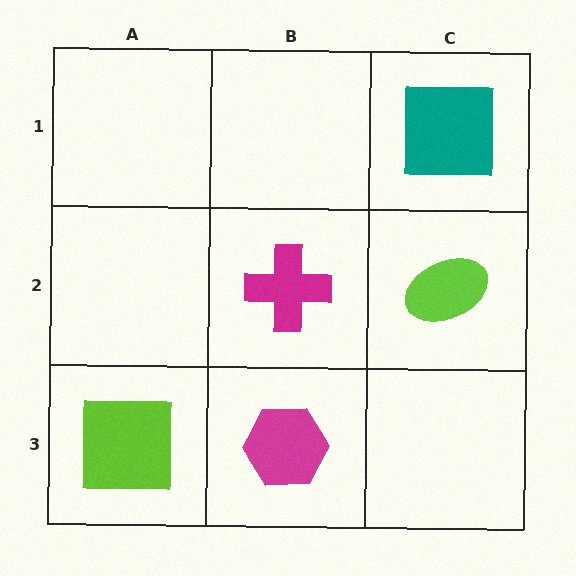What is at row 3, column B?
A magenta hexagon.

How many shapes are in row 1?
1 shape.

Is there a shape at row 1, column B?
No, that cell is empty.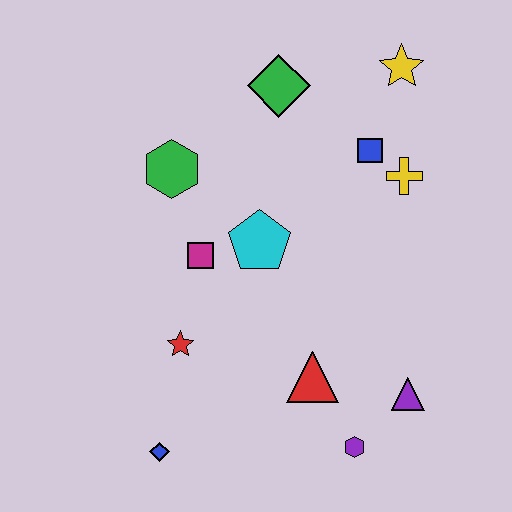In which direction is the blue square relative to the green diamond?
The blue square is to the right of the green diamond.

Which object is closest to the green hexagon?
The magenta square is closest to the green hexagon.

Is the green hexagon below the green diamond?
Yes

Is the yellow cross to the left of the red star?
No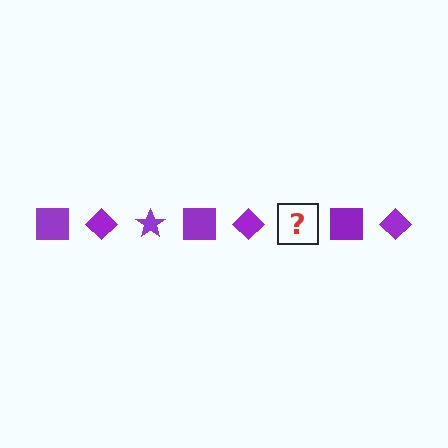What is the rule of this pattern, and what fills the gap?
The rule is that the pattern cycles through square, diamond, star shapes in purple. The gap should be filled with a purple star.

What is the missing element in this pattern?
The missing element is a purple star.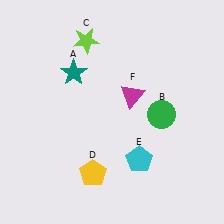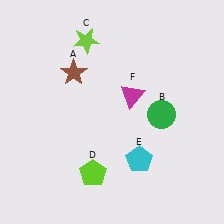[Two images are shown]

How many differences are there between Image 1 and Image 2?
There are 2 differences between the two images.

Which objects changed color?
A changed from teal to brown. D changed from yellow to lime.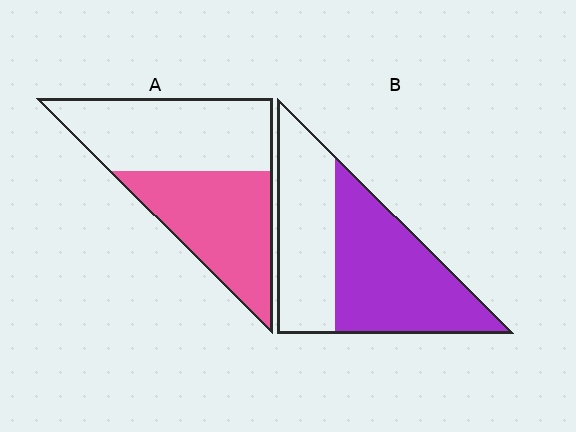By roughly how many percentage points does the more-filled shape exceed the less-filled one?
By roughly 10 percentage points (B over A).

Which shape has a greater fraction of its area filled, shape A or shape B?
Shape B.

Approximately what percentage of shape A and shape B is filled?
A is approximately 50% and B is approximately 55%.